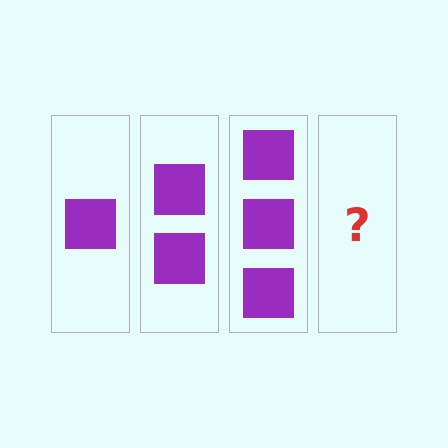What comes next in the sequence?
The next element should be 4 squares.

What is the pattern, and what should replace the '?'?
The pattern is that each step adds one more square. The '?' should be 4 squares.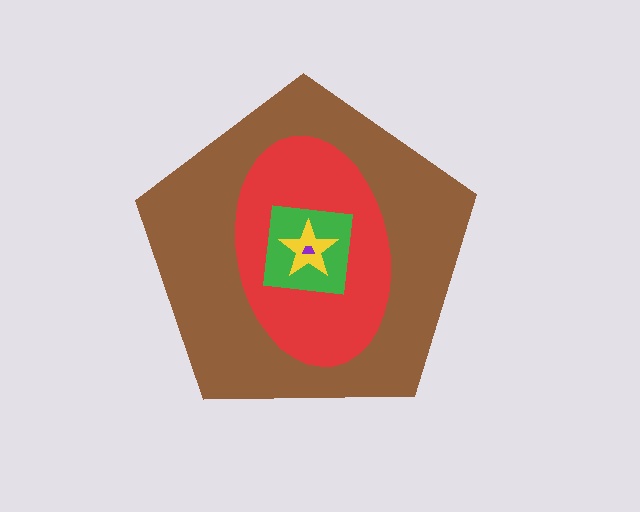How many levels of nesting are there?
5.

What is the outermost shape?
The brown pentagon.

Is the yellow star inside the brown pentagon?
Yes.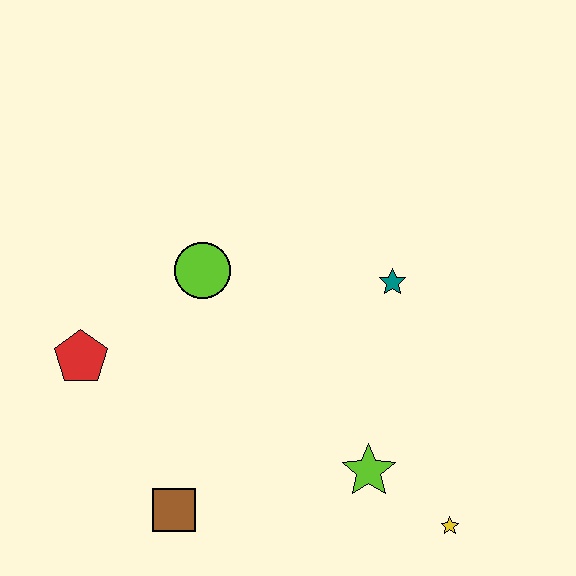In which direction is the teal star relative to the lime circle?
The teal star is to the right of the lime circle.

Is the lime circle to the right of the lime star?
No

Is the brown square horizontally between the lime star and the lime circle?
No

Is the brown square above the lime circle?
No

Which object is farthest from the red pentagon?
The yellow star is farthest from the red pentagon.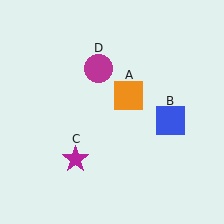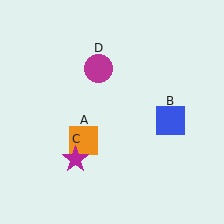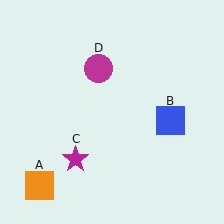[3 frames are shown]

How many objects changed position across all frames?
1 object changed position: orange square (object A).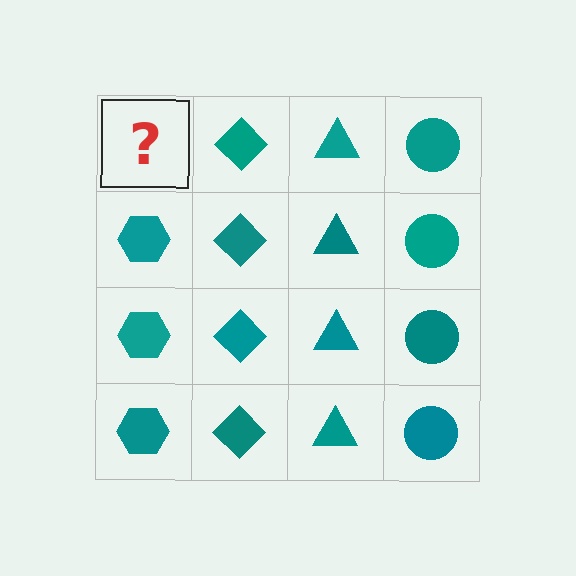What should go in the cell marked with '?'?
The missing cell should contain a teal hexagon.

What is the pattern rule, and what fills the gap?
The rule is that each column has a consistent shape. The gap should be filled with a teal hexagon.